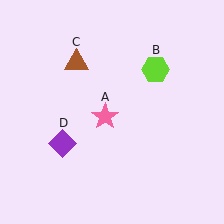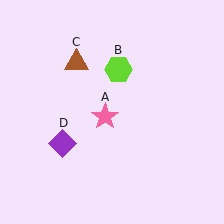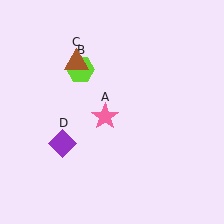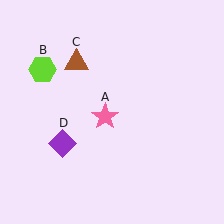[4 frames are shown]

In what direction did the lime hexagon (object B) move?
The lime hexagon (object B) moved left.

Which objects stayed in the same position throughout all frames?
Pink star (object A) and brown triangle (object C) and purple diamond (object D) remained stationary.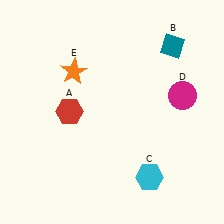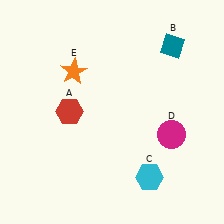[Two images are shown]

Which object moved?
The magenta circle (D) moved down.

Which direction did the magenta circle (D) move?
The magenta circle (D) moved down.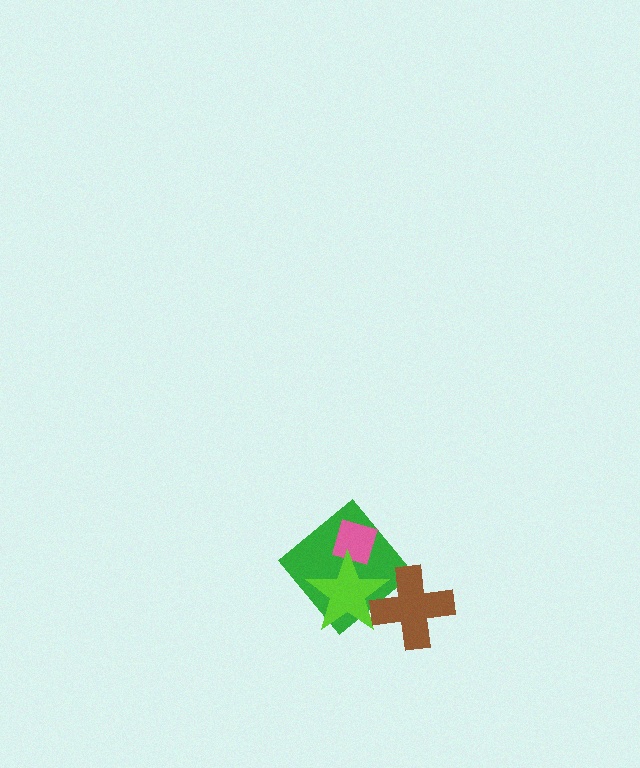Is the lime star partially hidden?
Yes, it is partially covered by another shape.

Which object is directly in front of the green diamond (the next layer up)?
The pink diamond is directly in front of the green diamond.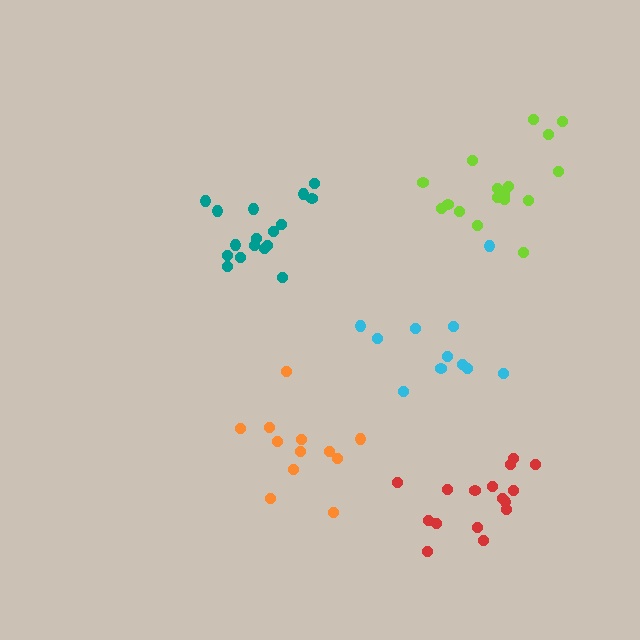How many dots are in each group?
Group 1: 12 dots, Group 2: 16 dots, Group 3: 17 dots, Group 4: 17 dots, Group 5: 11 dots (73 total).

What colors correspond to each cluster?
The clusters are colored: orange, red, lime, teal, cyan.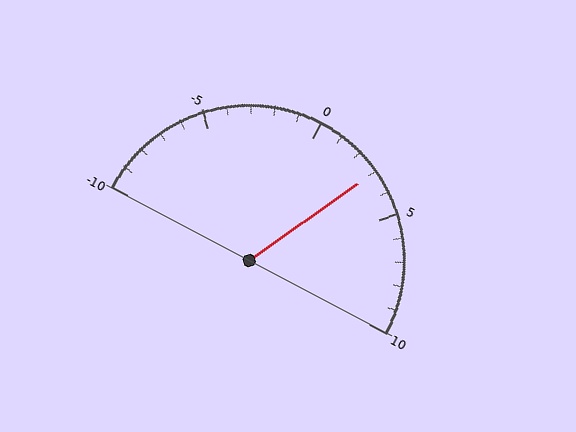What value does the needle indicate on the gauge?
The needle indicates approximately 3.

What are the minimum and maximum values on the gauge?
The gauge ranges from -10 to 10.